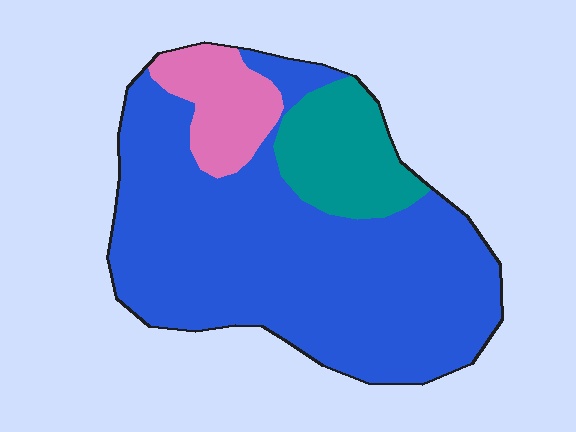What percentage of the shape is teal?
Teal takes up about one sixth (1/6) of the shape.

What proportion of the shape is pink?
Pink takes up about one eighth (1/8) of the shape.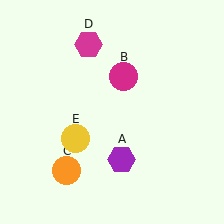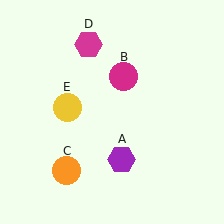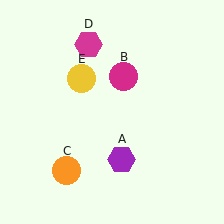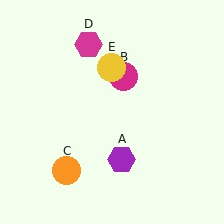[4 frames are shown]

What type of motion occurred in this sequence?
The yellow circle (object E) rotated clockwise around the center of the scene.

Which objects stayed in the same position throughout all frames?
Purple hexagon (object A) and magenta circle (object B) and orange circle (object C) and magenta hexagon (object D) remained stationary.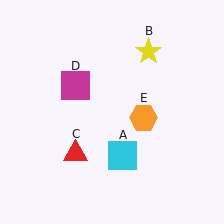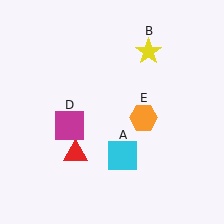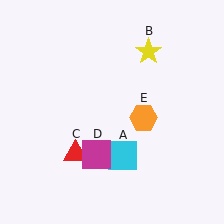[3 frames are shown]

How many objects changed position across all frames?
1 object changed position: magenta square (object D).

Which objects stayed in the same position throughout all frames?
Cyan square (object A) and yellow star (object B) and red triangle (object C) and orange hexagon (object E) remained stationary.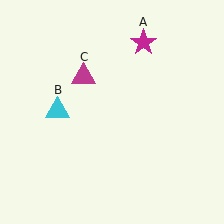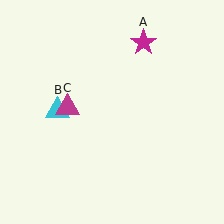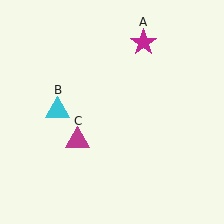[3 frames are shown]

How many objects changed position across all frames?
1 object changed position: magenta triangle (object C).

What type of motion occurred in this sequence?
The magenta triangle (object C) rotated counterclockwise around the center of the scene.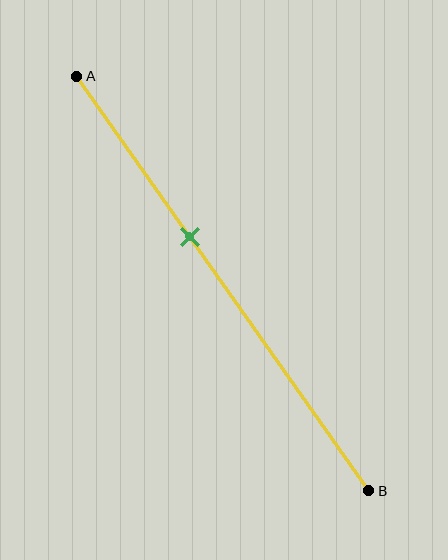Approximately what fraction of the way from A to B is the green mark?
The green mark is approximately 40% of the way from A to B.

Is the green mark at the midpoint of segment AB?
No, the mark is at about 40% from A, not at the 50% midpoint.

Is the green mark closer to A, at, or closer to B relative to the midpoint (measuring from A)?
The green mark is closer to point A than the midpoint of segment AB.